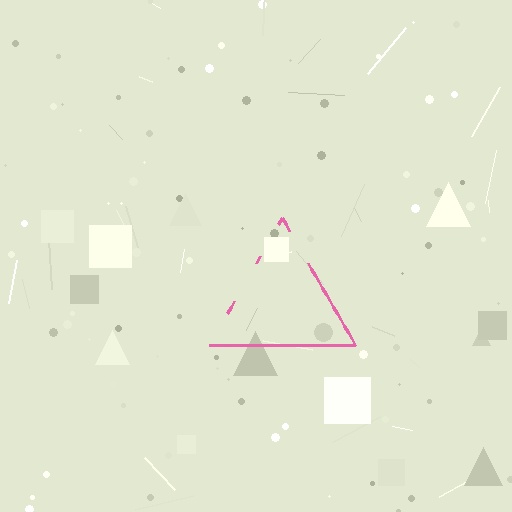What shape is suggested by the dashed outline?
The dashed outline suggests a triangle.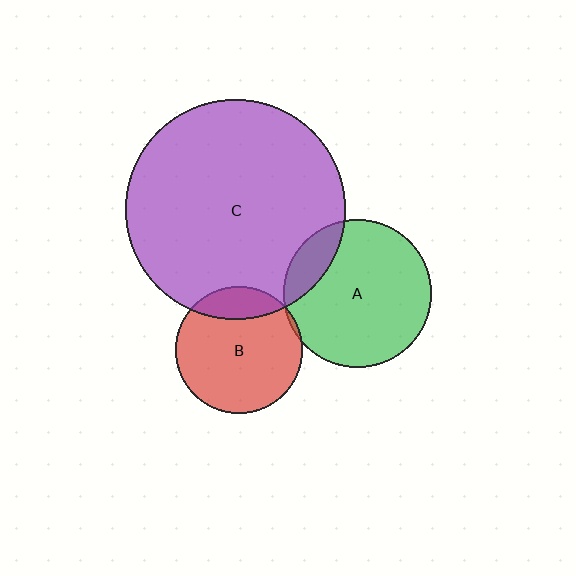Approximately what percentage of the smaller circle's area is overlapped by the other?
Approximately 5%.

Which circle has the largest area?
Circle C (purple).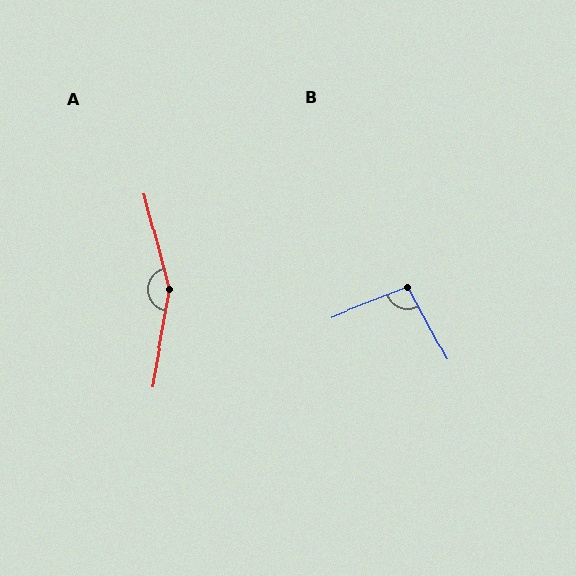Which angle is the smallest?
B, at approximately 97 degrees.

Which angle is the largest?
A, at approximately 155 degrees.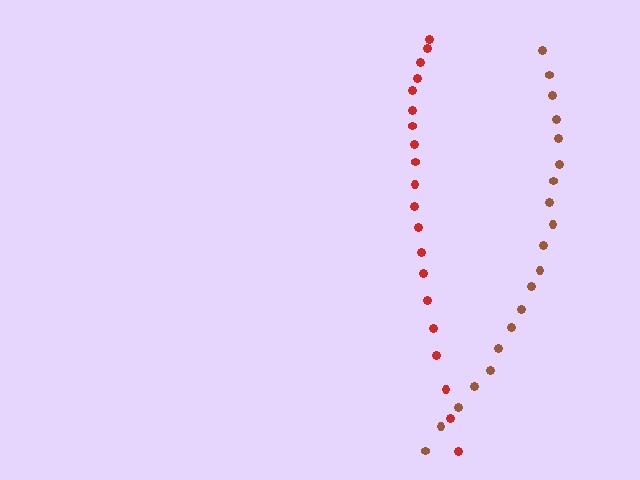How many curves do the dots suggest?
There are 2 distinct paths.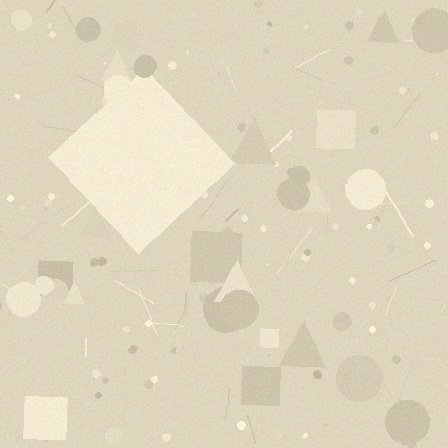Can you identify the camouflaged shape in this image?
The camouflaged shape is a diamond.